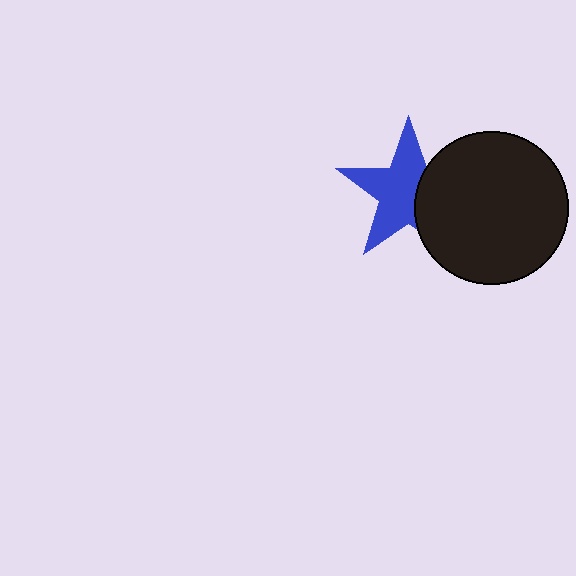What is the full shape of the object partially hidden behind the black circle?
The partially hidden object is a blue star.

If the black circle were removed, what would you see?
You would see the complete blue star.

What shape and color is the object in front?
The object in front is a black circle.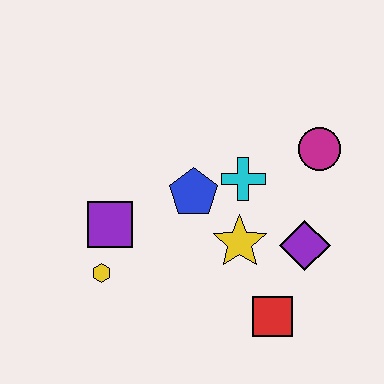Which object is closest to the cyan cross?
The blue pentagon is closest to the cyan cross.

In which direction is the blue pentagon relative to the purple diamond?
The blue pentagon is to the left of the purple diamond.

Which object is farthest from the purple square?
The magenta circle is farthest from the purple square.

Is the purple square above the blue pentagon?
No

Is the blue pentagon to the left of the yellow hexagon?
No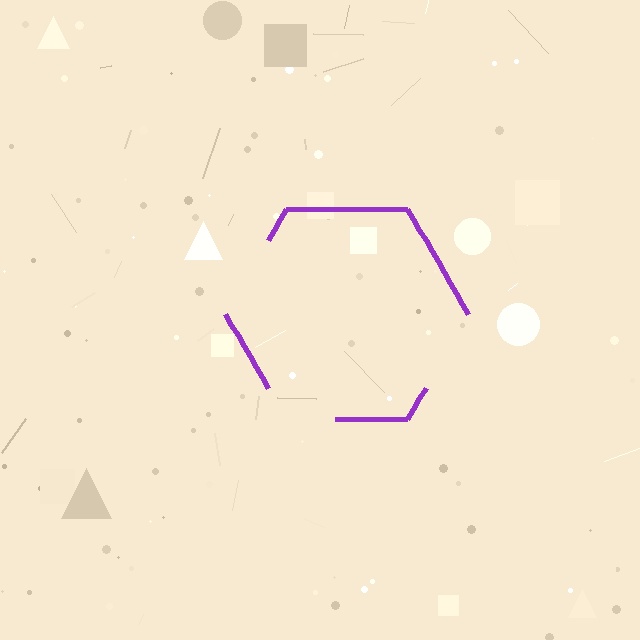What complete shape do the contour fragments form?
The contour fragments form a hexagon.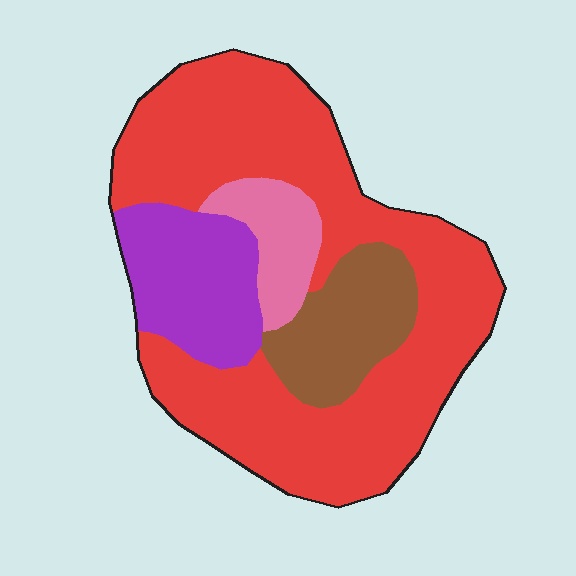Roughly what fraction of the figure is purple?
Purple covers around 15% of the figure.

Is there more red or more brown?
Red.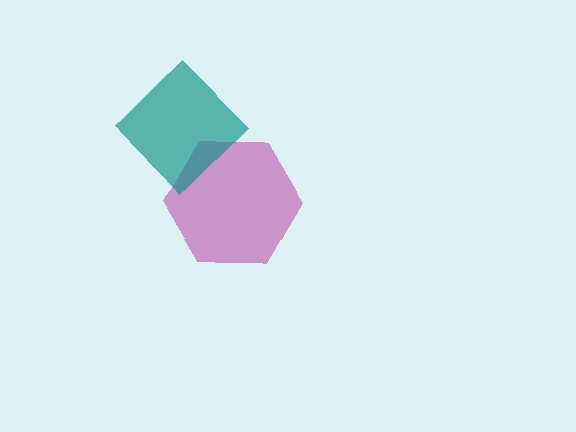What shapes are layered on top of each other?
The layered shapes are: a magenta hexagon, a teal diamond.